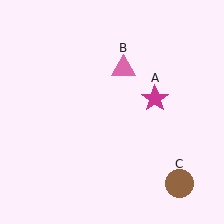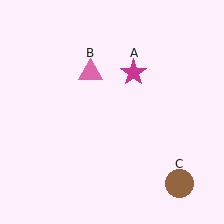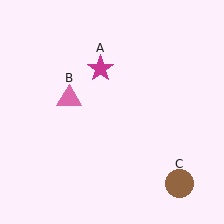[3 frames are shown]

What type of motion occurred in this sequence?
The magenta star (object A), pink triangle (object B) rotated counterclockwise around the center of the scene.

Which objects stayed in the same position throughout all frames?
Brown circle (object C) remained stationary.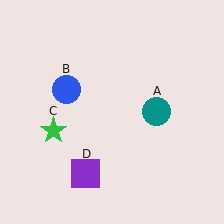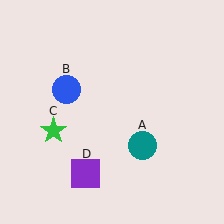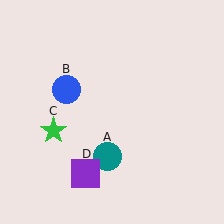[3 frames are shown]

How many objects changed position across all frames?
1 object changed position: teal circle (object A).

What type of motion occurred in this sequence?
The teal circle (object A) rotated clockwise around the center of the scene.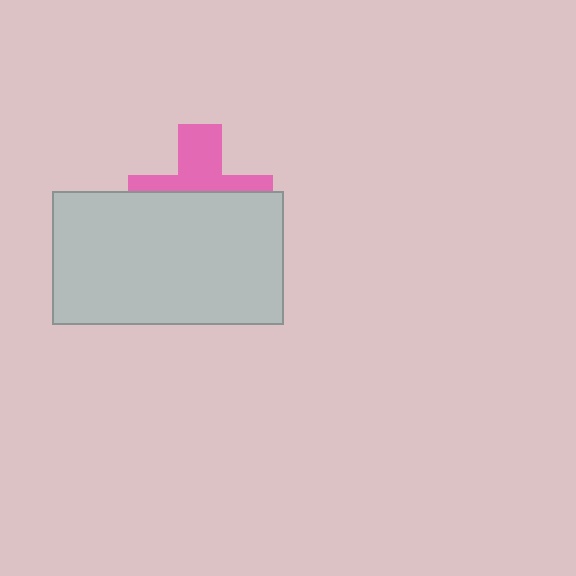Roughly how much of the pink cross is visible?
A small part of it is visible (roughly 42%).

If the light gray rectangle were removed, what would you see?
You would see the complete pink cross.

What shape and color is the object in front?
The object in front is a light gray rectangle.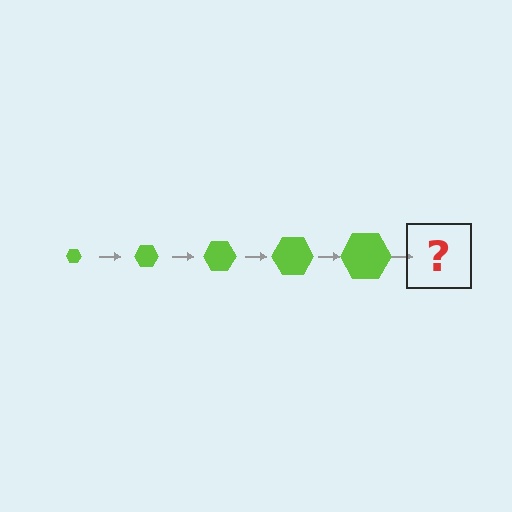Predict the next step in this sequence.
The next step is a lime hexagon, larger than the previous one.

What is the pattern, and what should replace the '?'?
The pattern is that the hexagon gets progressively larger each step. The '?' should be a lime hexagon, larger than the previous one.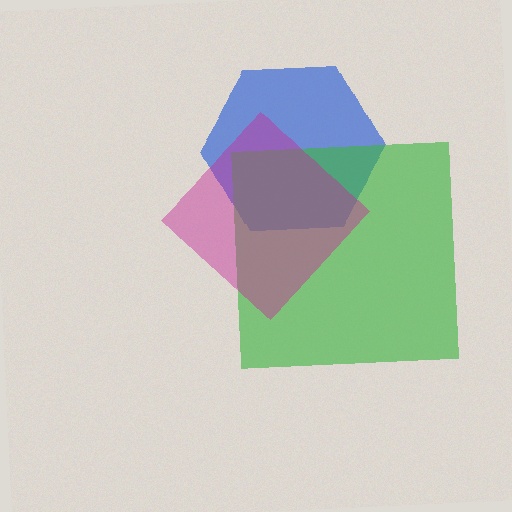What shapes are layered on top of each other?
The layered shapes are: a blue hexagon, a green square, a magenta diamond.